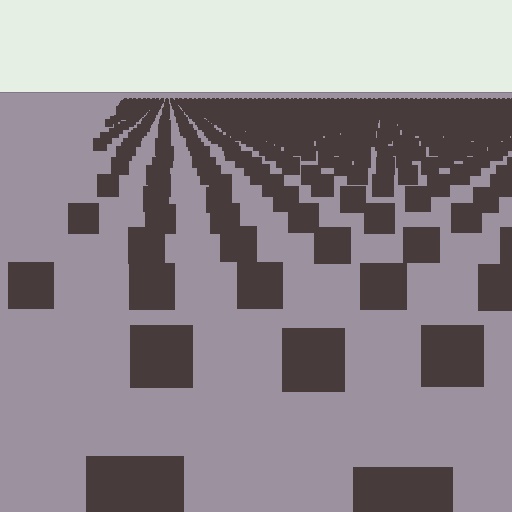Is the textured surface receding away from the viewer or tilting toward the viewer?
The surface is receding away from the viewer. Texture elements get smaller and denser toward the top.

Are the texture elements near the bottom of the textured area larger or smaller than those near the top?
Larger. Near the bottom, elements are closer to the viewer and appear at a bigger on-screen size.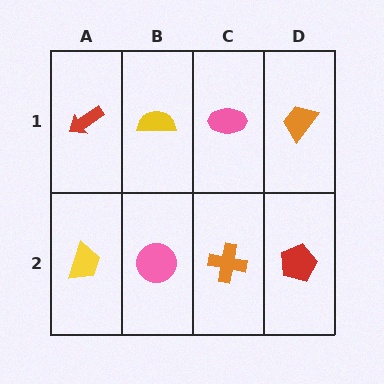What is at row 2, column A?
A yellow trapezoid.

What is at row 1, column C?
A pink ellipse.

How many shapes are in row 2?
4 shapes.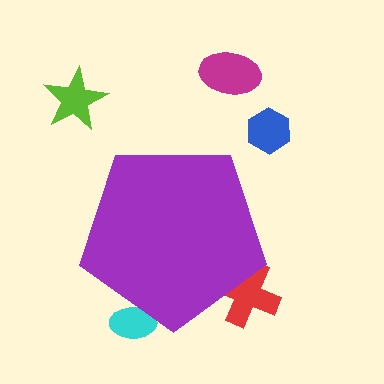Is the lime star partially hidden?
No, the lime star is fully visible.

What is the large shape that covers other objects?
A purple pentagon.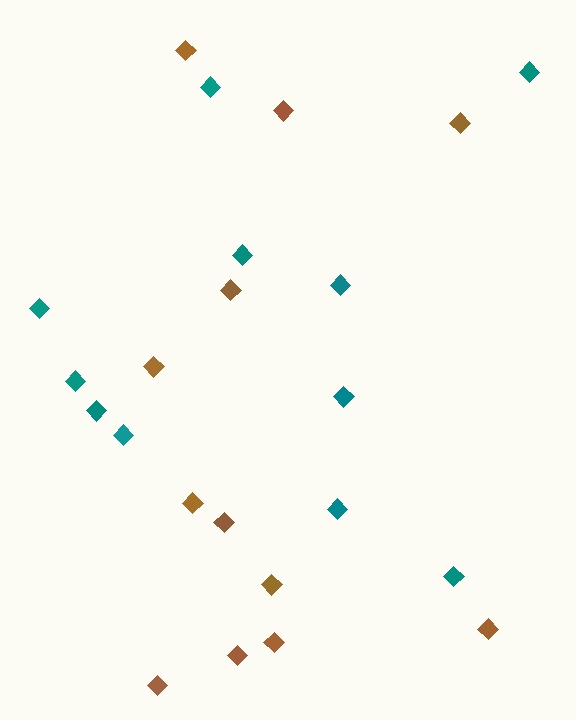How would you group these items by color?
There are 2 groups: one group of brown diamonds (12) and one group of teal diamonds (11).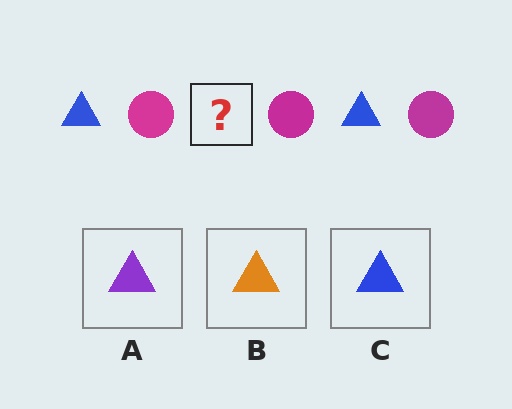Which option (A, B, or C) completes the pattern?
C.